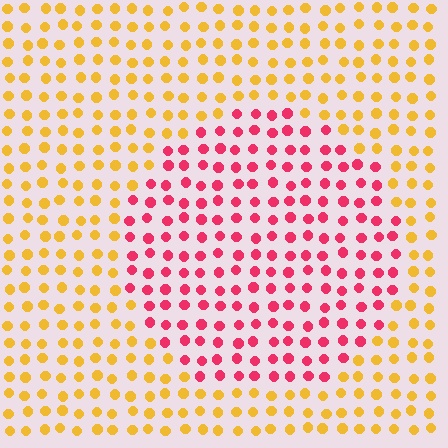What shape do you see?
I see a circle.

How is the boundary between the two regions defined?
The boundary is defined purely by a slight shift in hue (about 61 degrees). Spacing, size, and orientation are identical on both sides.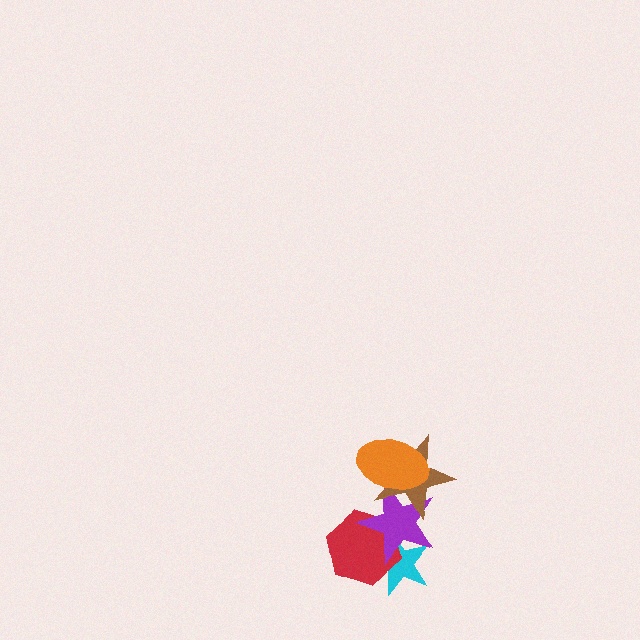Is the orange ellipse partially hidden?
No, no other shape covers it.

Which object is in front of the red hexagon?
The purple star is in front of the red hexagon.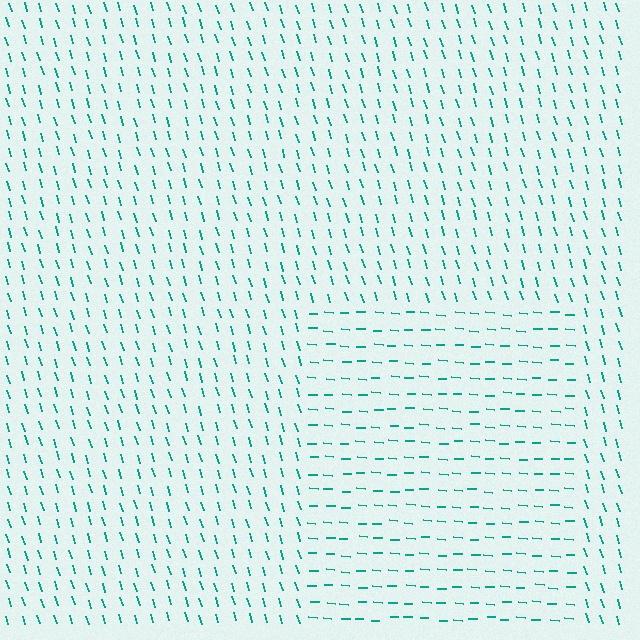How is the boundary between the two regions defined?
The boundary is defined purely by a change in line orientation (approximately 70 degrees difference). All lines are the same color and thickness.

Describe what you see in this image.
The image is filled with small teal line segments. A rectangle region in the image has lines oriented differently from the surrounding lines, creating a visible texture boundary.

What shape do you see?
I see a rectangle.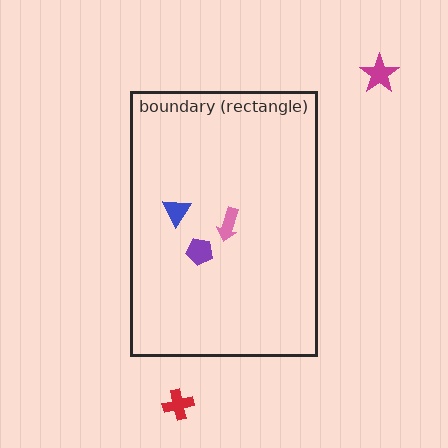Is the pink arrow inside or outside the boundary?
Inside.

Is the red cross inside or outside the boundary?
Outside.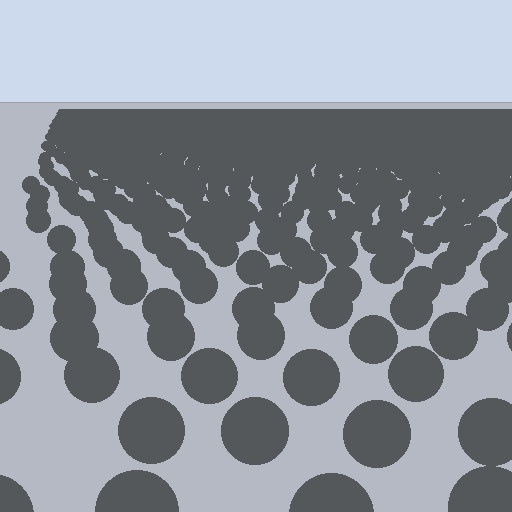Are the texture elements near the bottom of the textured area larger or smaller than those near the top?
Larger. Near the bottom, elements are closer to the viewer and appear at a bigger on-screen size.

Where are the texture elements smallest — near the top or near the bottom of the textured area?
Near the top.